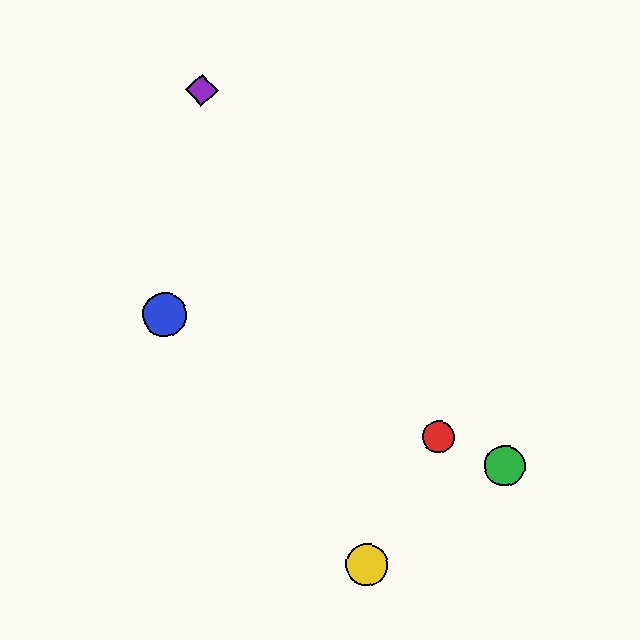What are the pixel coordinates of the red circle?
The red circle is at (438, 437).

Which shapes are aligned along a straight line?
The red circle, the blue circle, the green circle are aligned along a straight line.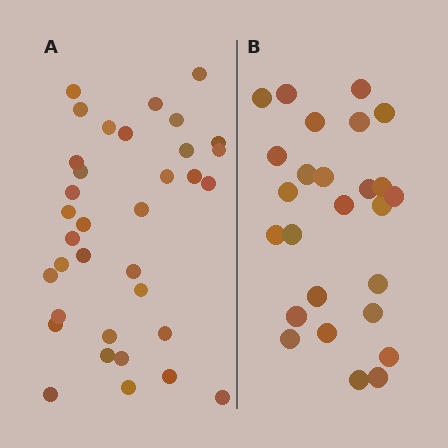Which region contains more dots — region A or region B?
Region A (the left region) has more dots.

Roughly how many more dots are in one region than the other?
Region A has roughly 8 or so more dots than region B.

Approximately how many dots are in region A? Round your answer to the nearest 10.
About 40 dots. (The exact count is 35, which rounds to 40.)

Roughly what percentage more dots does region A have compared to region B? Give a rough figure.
About 35% more.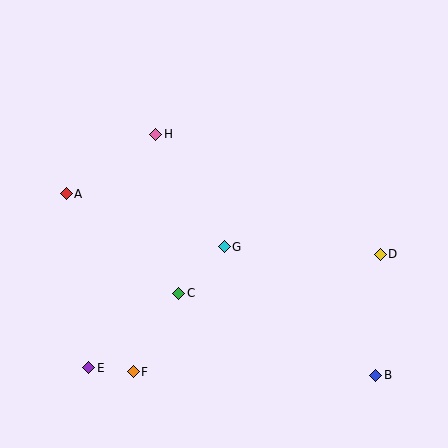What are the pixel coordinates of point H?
Point H is at (156, 134).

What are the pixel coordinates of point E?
Point E is at (89, 368).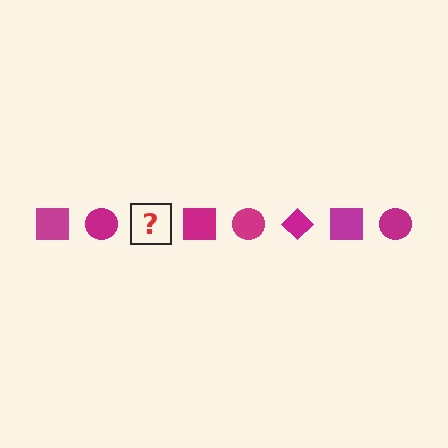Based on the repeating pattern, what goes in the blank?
The blank should be a magenta diamond.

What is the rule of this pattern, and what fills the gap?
The rule is that the pattern cycles through square, circle, diamond shapes in magenta. The gap should be filled with a magenta diamond.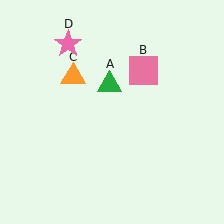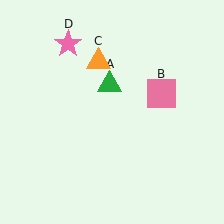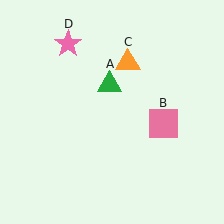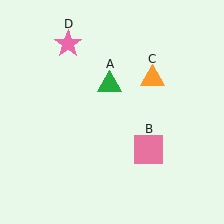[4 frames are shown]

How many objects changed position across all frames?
2 objects changed position: pink square (object B), orange triangle (object C).